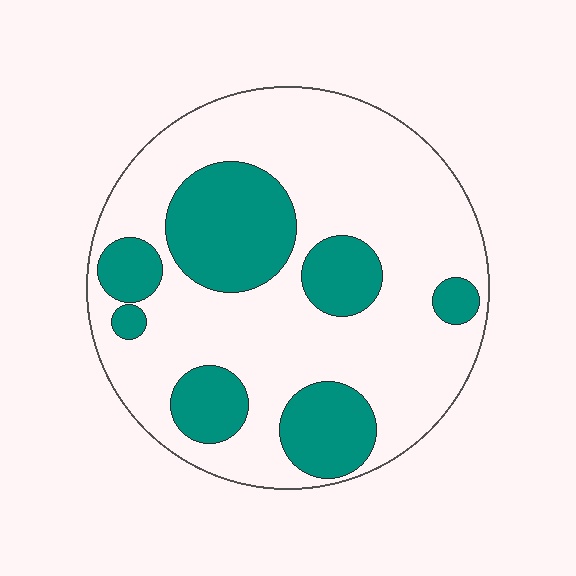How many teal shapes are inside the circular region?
7.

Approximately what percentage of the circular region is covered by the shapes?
Approximately 30%.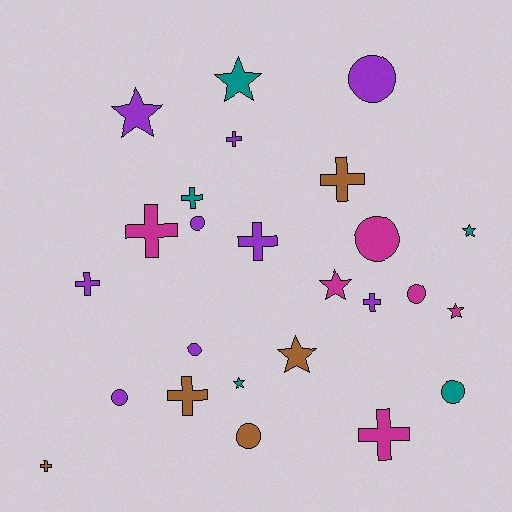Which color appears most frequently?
Purple, with 9 objects.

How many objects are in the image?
There are 25 objects.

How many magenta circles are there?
There are 2 magenta circles.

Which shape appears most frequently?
Cross, with 10 objects.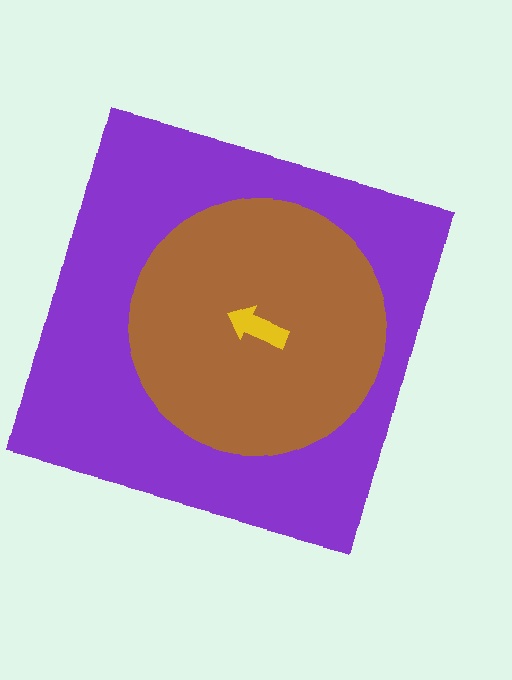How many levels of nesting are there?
3.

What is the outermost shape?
The purple square.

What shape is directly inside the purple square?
The brown circle.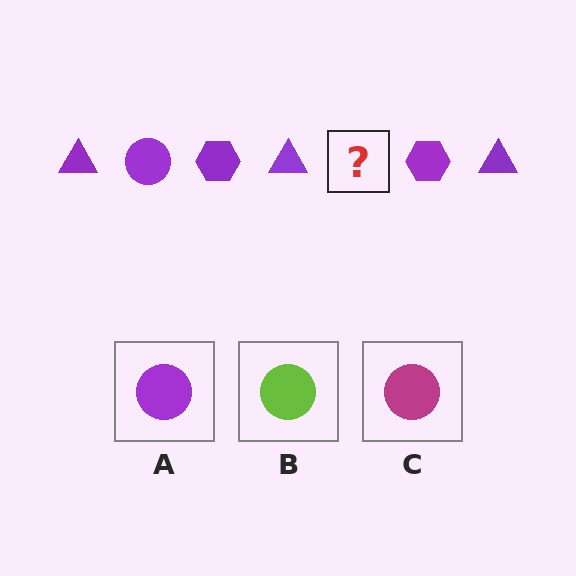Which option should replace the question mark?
Option A.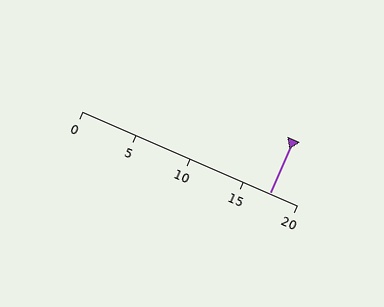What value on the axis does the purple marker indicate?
The marker indicates approximately 17.5.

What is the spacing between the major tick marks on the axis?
The major ticks are spaced 5 apart.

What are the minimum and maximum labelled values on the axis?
The axis runs from 0 to 20.